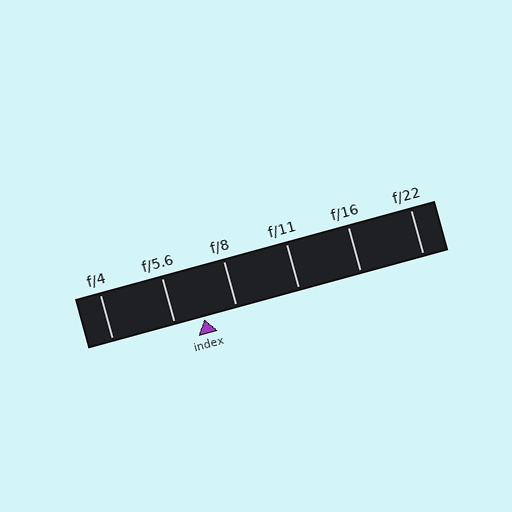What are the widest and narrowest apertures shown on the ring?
The widest aperture shown is f/4 and the narrowest is f/22.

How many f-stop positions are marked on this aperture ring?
There are 6 f-stop positions marked.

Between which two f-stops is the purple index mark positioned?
The index mark is between f/5.6 and f/8.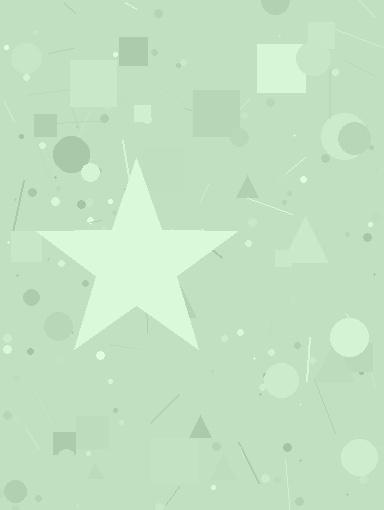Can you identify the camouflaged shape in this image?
The camouflaged shape is a star.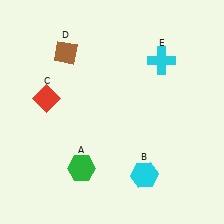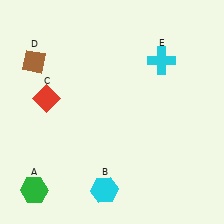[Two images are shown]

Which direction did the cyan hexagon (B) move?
The cyan hexagon (B) moved left.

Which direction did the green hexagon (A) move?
The green hexagon (A) moved left.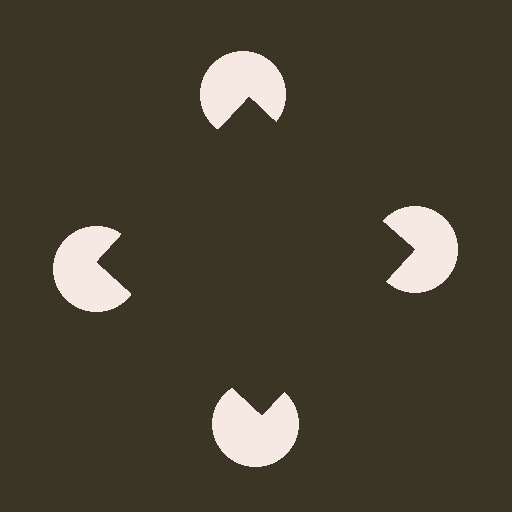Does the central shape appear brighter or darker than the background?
It typically appears slightly darker than the background, even though no actual brightness change is drawn.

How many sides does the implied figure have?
4 sides.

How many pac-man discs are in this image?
There are 4 — one at each vertex of the illusory square.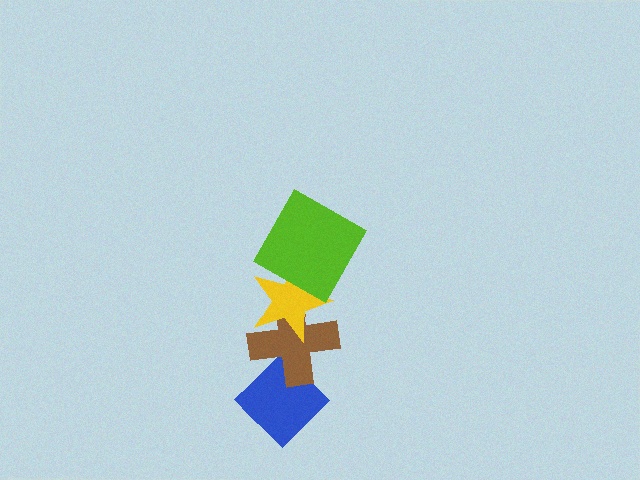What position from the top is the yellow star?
The yellow star is 2nd from the top.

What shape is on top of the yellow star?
The lime square is on top of the yellow star.